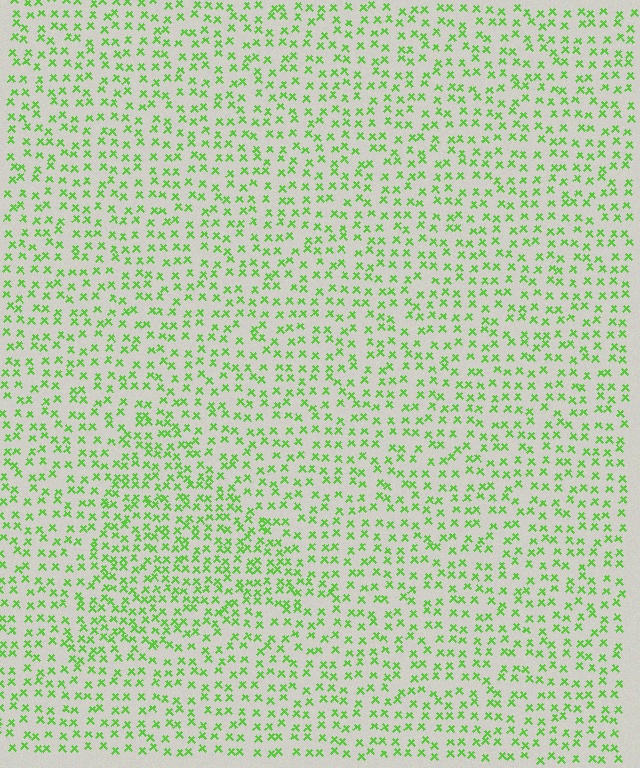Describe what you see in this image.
The image contains small lime elements arranged at two different densities. A triangle-shaped region is visible where the elements are more densely packed than the surrounding area.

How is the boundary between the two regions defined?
The boundary is defined by a change in element density (approximately 1.6x ratio). All elements are the same color, size, and shape.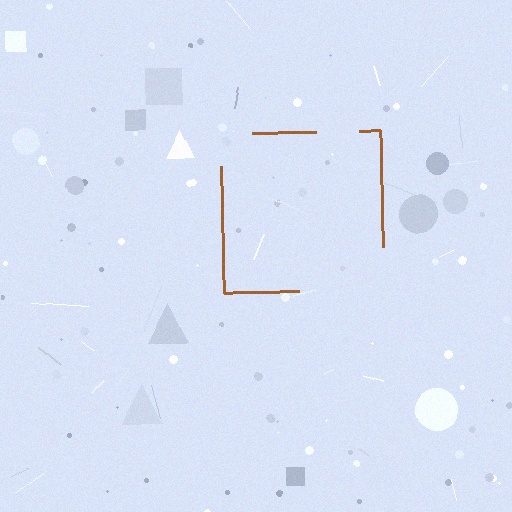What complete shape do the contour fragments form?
The contour fragments form a square.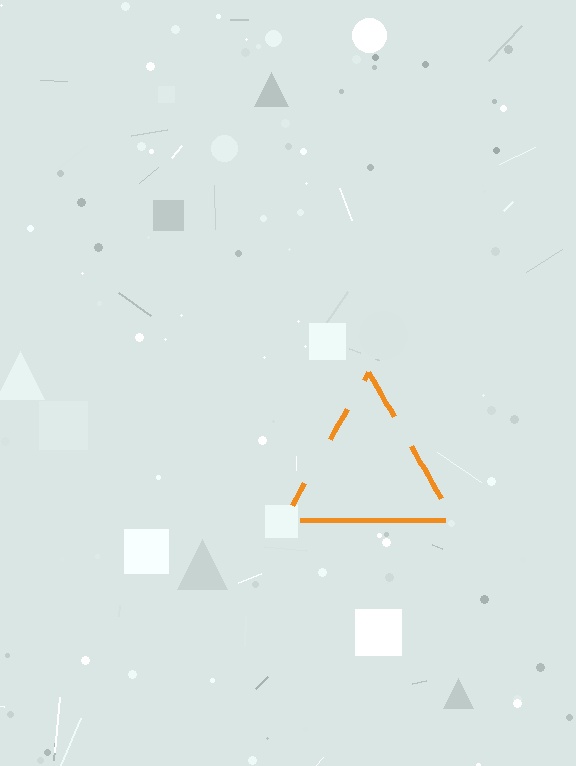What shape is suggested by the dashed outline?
The dashed outline suggests a triangle.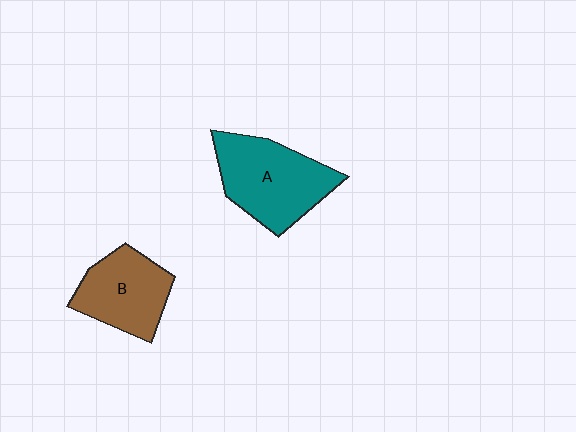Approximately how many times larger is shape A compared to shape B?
Approximately 1.3 times.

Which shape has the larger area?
Shape A (teal).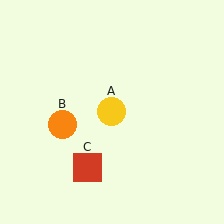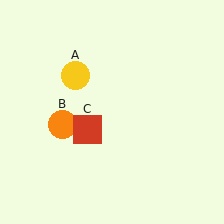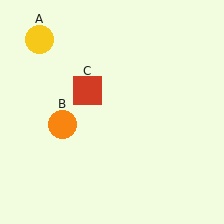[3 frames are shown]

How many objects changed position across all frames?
2 objects changed position: yellow circle (object A), red square (object C).